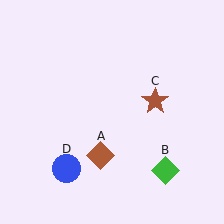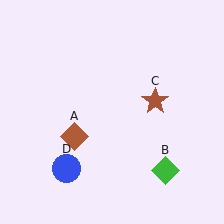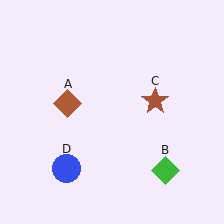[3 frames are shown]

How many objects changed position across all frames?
1 object changed position: brown diamond (object A).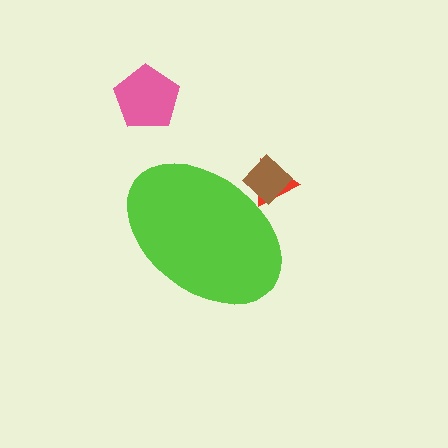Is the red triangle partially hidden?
Yes, the red triangle is partially hidden behind the lime ellipse.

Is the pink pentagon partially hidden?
No, the pink pentagon is fully visible.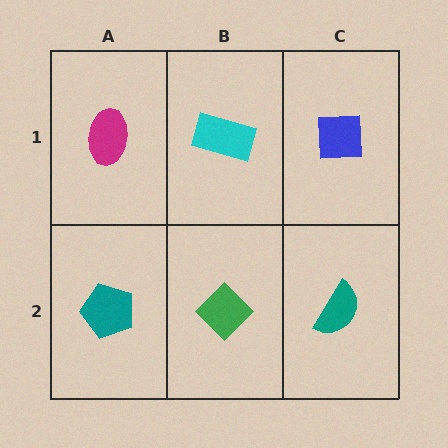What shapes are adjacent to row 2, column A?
A magenta ellipse (row 1, column A), a green diamond (row 2, column B).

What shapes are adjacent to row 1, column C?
A teal semicircle (row 2, column C), a cyan rectangle (row 1, column B).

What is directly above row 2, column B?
A cyan rectangle.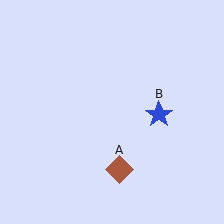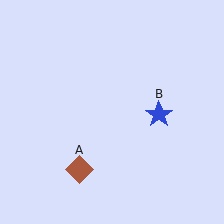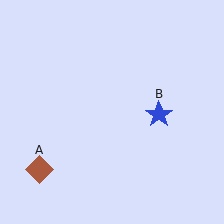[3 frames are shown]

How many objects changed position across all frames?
1 object changed position: brown diamond (object A).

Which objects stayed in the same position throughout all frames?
Blue star (object B) remained stationary.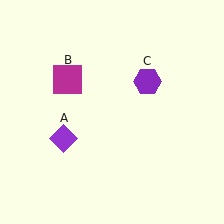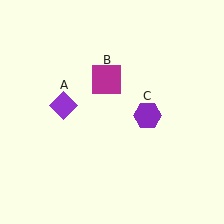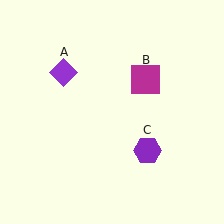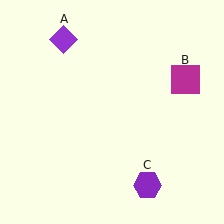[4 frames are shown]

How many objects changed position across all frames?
3 objects changed position: purple diamond (object A), magenta square (object B), purple hexagon (object C).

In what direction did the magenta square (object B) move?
The magenta square (object B) moved right.